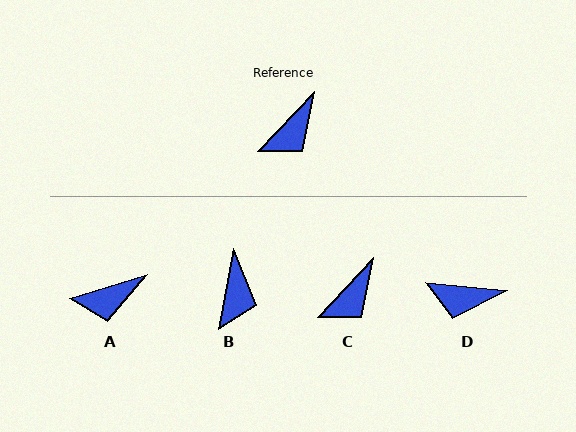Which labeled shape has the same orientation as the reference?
C.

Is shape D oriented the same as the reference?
No, it is off by about 52 degrees.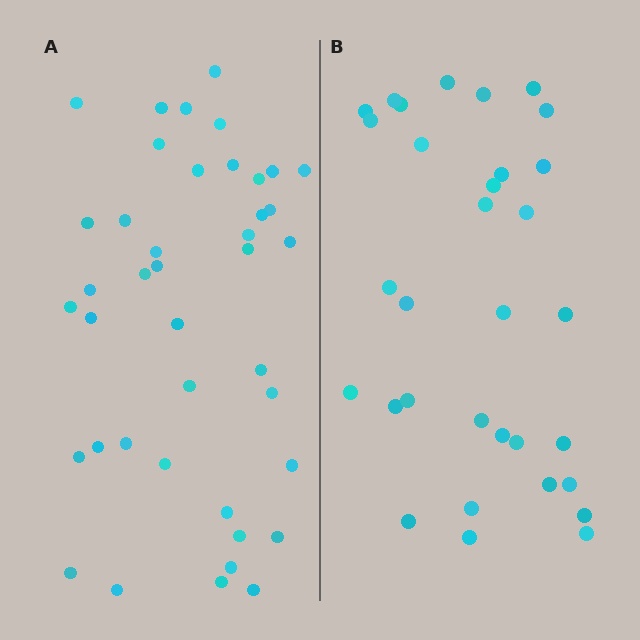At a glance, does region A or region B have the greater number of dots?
Region A (the left region) has more dots.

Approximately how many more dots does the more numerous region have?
Region A has roughly 8 or so more dots than region B.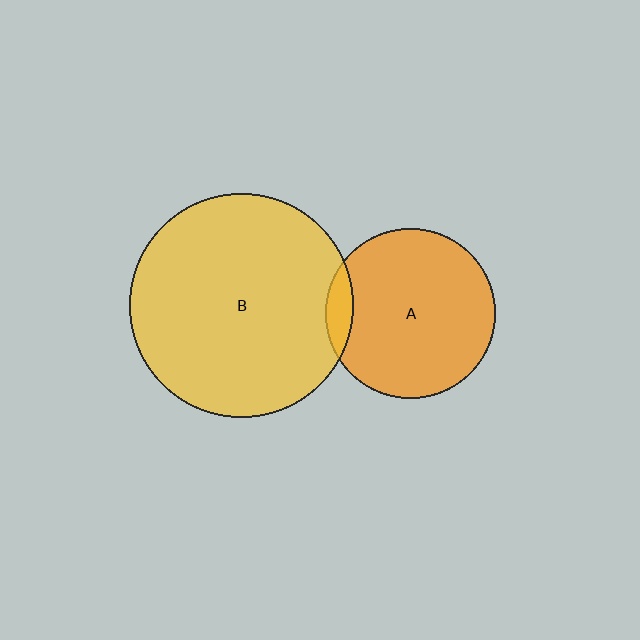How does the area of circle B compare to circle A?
Approximately 1.7 times.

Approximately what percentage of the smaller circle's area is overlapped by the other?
Approximately 10%.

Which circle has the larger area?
Circle B (yellow).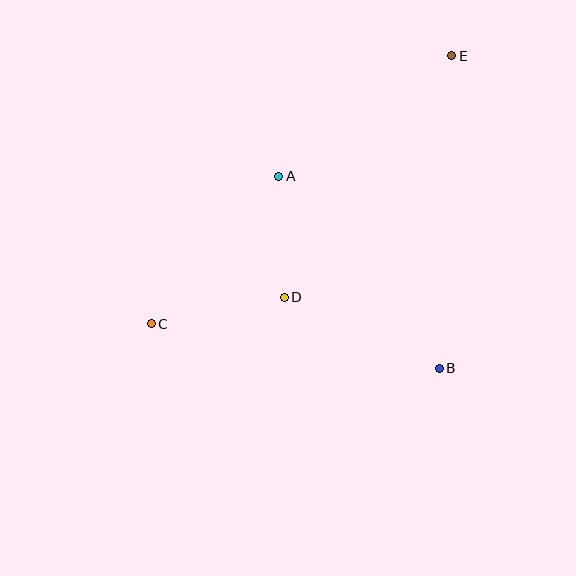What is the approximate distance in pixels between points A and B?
The distance between A and B is approximately 250 pixels.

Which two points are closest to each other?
Points A and D are closest to each other.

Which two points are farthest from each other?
Points C and E are farthest from each other.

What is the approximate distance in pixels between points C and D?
The distance between C and D is approximately 136 pixels.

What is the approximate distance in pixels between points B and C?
The distance between B and C is approximately 292 pixels.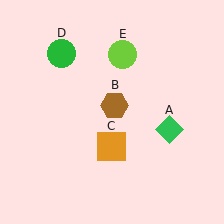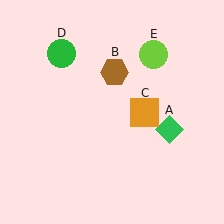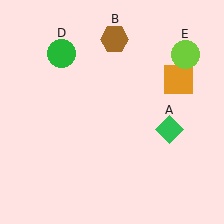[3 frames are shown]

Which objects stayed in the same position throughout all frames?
Green diamond (object A) and green circle (object D) remained stationary.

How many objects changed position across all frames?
3 objects changed position: brown hexagon (object B), orange square (object C), lime circle (object E).